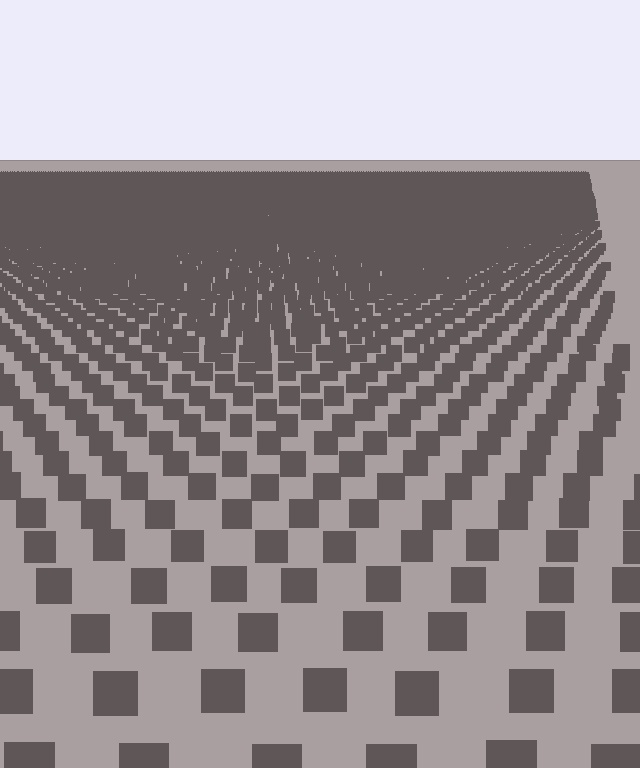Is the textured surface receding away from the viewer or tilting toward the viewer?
The surface is receding away from the viewer. Texture elements get smaller and denser toward the top.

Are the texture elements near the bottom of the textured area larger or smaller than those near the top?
Larger. Near the bottom, elements are closer to the viewer and appear at a bigger on-screen size.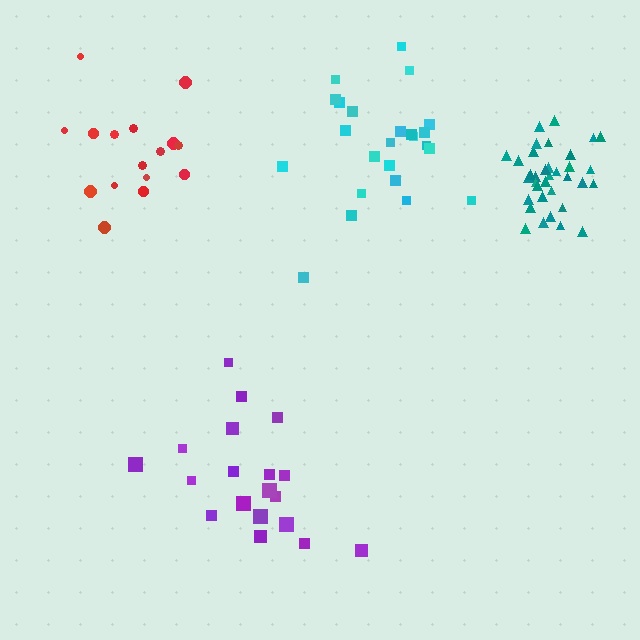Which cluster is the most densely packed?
Teal.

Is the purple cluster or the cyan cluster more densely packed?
Cyan.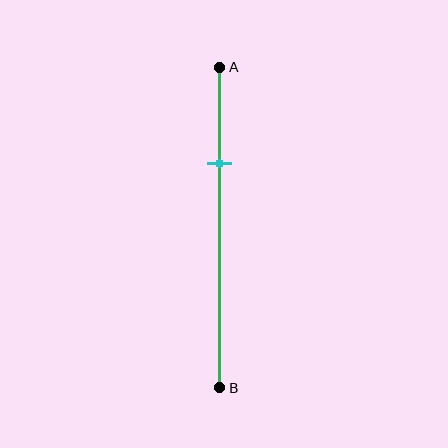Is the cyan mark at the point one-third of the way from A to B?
No, the mark is at about 30% from A, not at the 33% one-third point.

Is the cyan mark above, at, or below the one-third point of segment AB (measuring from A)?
The cyan mark is above the one-third point of segment AB.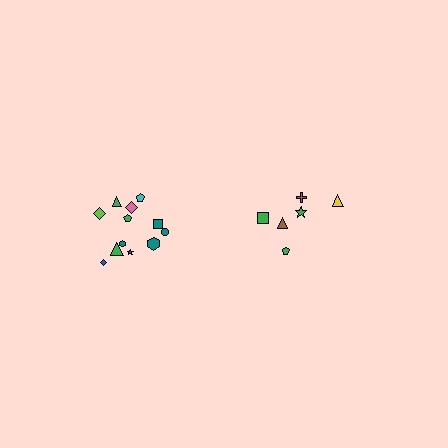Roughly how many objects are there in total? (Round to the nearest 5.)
Roughly 20 objects in total.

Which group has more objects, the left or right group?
The left group.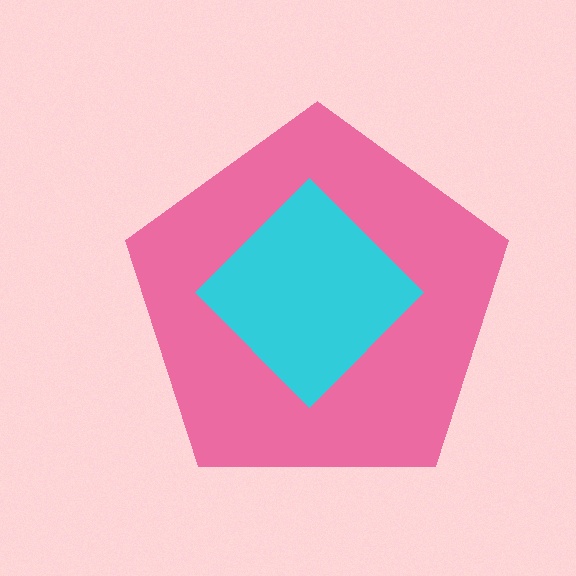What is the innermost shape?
The cyan diamond.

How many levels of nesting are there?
2.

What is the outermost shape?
The pink pentagon.